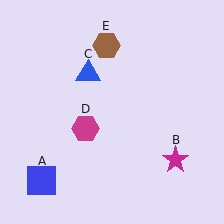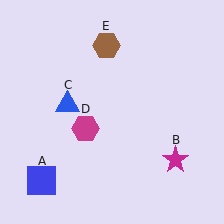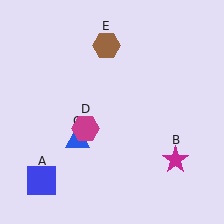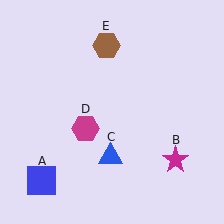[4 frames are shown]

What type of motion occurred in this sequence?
The blue triangle (object C) rotated counterclockwise around the center of the scene.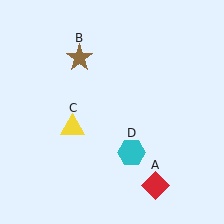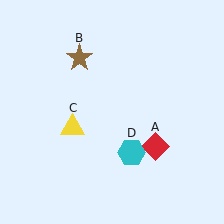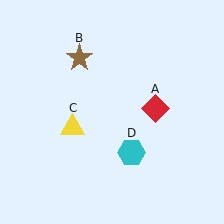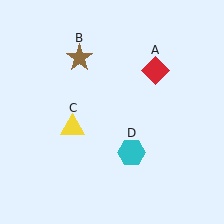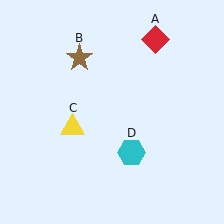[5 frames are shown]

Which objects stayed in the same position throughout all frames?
Brown star (object B) and yellow triangle (object C) and cyan hexagon (object D) remained stationary.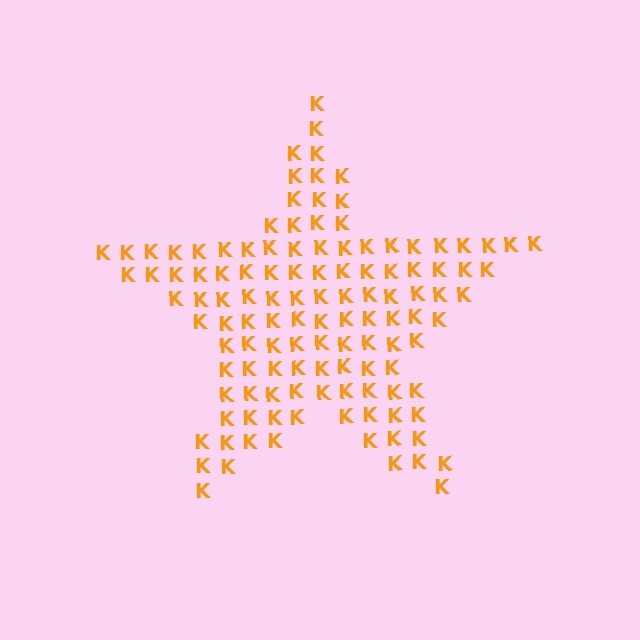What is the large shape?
The large shape is a star.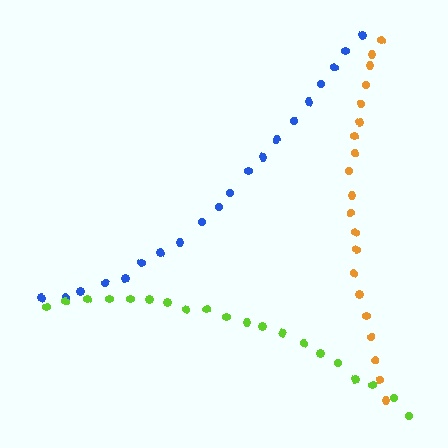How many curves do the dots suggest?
There are 3 distinct paths.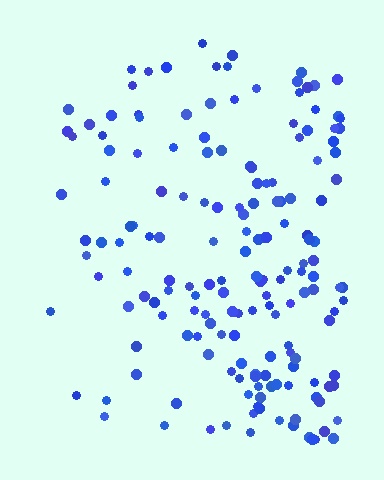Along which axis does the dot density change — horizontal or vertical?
Horizontal.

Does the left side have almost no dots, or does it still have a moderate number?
Still a moderate number, just noticeably fewer than the right.